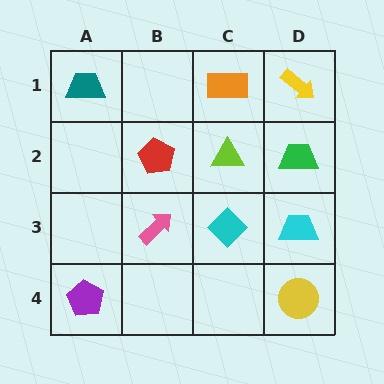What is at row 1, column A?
A teal trapezoid.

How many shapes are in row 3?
3 shapes.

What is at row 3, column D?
A cyan trapezoid.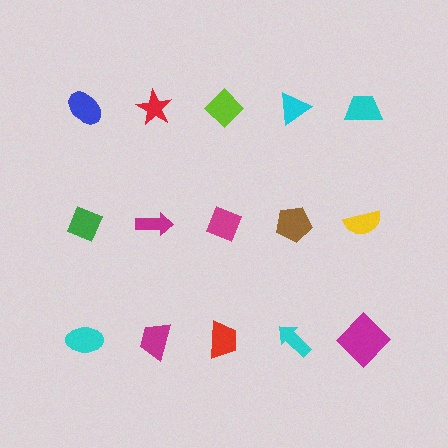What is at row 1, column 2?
A red star.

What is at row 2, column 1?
A green diamond.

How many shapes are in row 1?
5 shapes.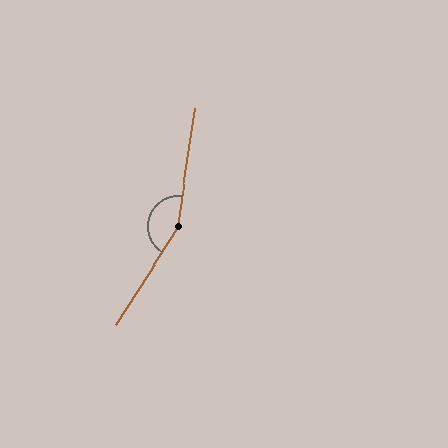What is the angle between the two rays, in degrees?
Approximately 156 degrees.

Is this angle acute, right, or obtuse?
It is obtuse.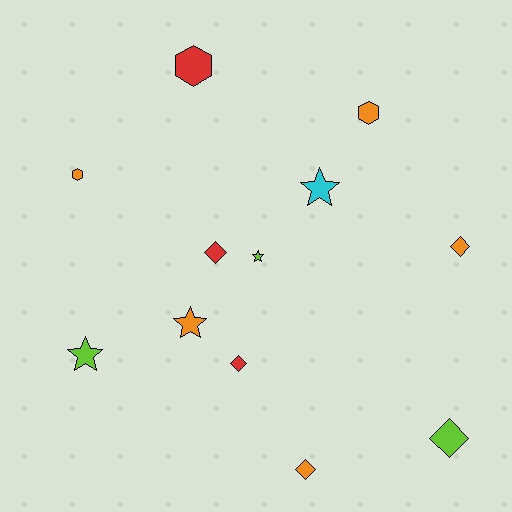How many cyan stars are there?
There is 1 cyan star.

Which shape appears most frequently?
Diamond, with 5 objects.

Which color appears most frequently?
Orange, with 5 objects.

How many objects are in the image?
There are 12 objects.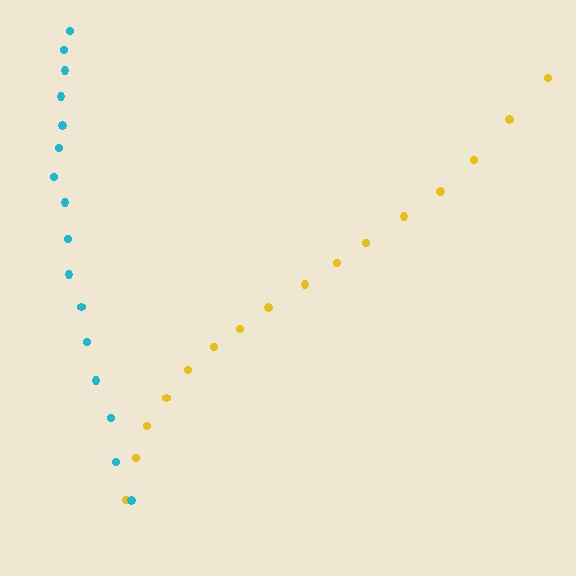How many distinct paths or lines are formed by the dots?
There are 2 distinct paths.